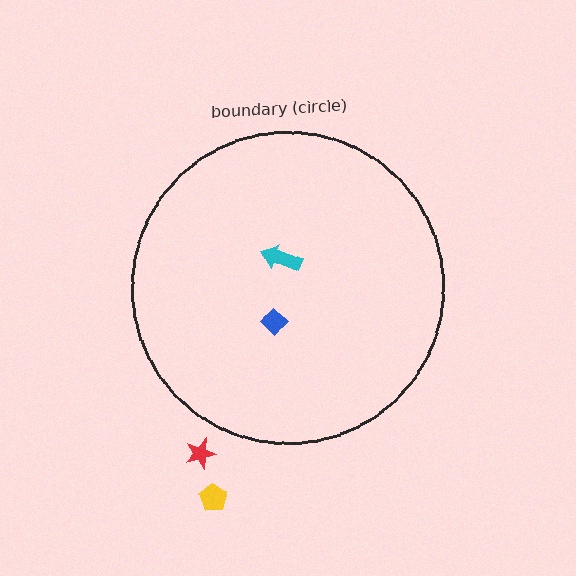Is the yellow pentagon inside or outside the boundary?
Outside.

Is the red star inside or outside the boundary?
Outside.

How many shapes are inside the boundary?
2 inside, 2 outside.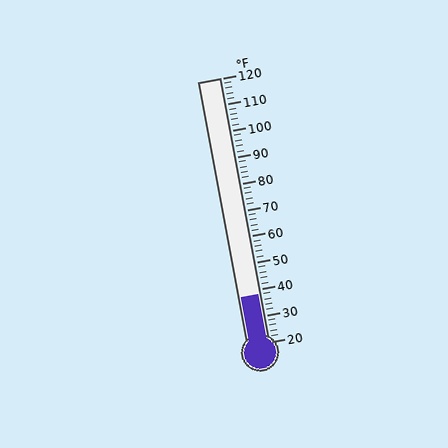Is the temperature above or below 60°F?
The temperature is below 60°F.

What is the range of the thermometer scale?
The thermometer scale ranges from 20°F to 120°F.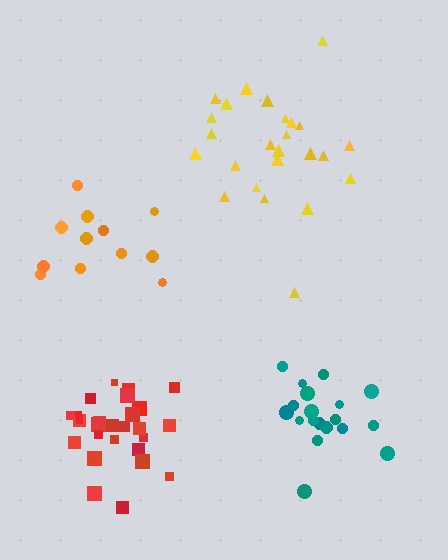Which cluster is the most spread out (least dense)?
Orange.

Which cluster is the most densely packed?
Red.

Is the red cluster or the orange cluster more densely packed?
Red.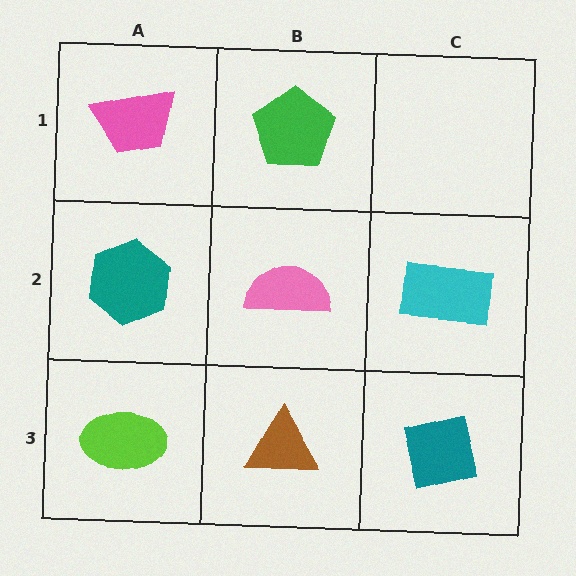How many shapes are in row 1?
2 shapes.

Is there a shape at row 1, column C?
No, that cell is empty.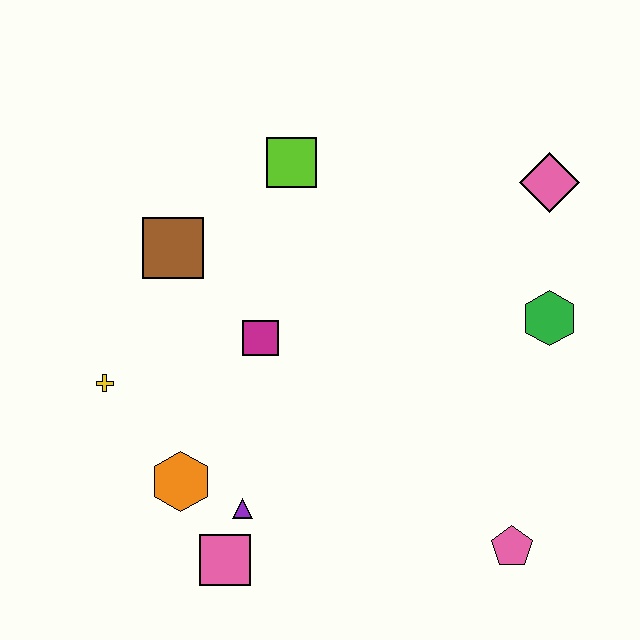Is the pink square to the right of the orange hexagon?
Yes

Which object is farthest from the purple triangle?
The pink diamond is farthest from the purple triangle.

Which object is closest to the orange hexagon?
The purple triangle is closest to the orange hexagon.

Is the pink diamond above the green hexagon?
Yes